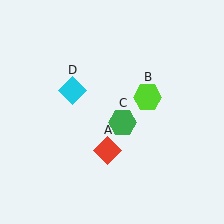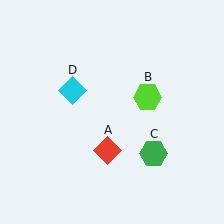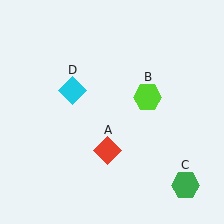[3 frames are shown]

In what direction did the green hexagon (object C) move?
The green hexagon (object C) moved down and to the right.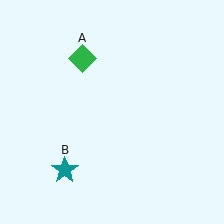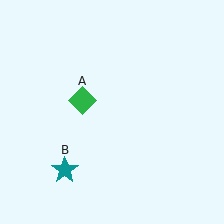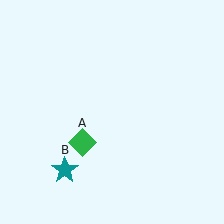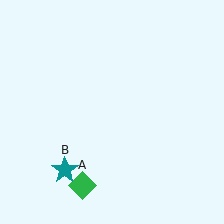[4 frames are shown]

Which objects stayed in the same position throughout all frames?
Teal star (object B) remained stationary.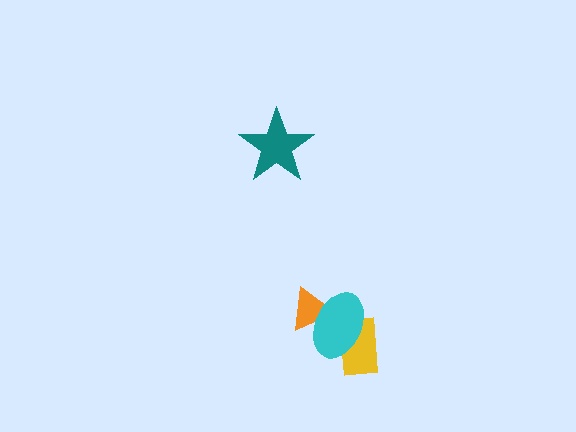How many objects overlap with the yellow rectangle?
1 object overlaps with the yellow rectangle.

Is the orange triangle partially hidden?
Yes, it is partially covered by another shape.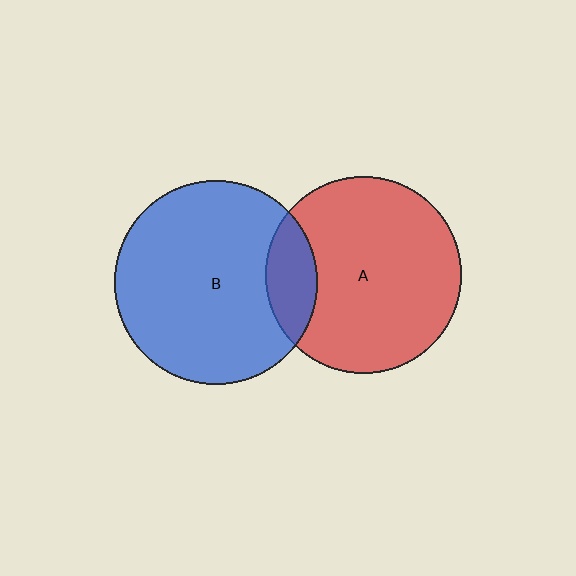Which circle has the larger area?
Circle B (blue).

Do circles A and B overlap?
Yes.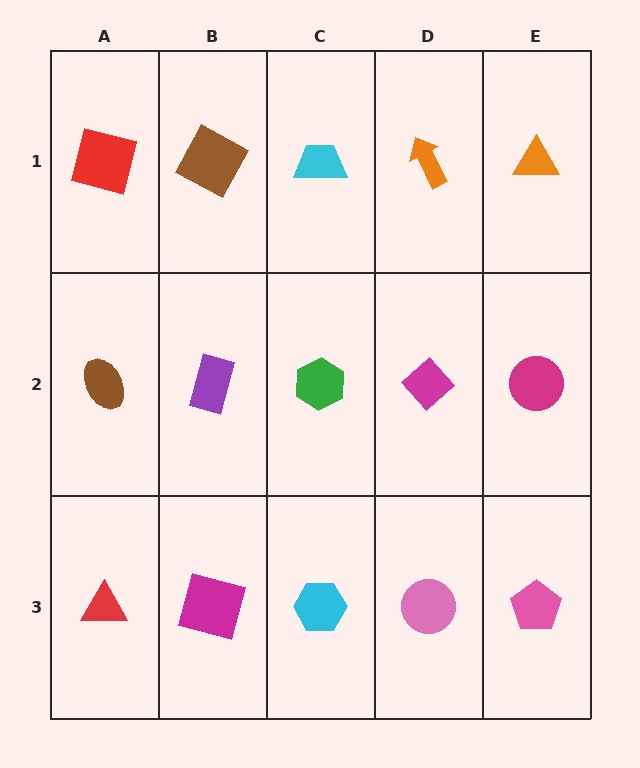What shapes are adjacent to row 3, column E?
A magenta circle (row 2, column E), a pink circle (row 3, column D).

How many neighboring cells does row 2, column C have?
4.